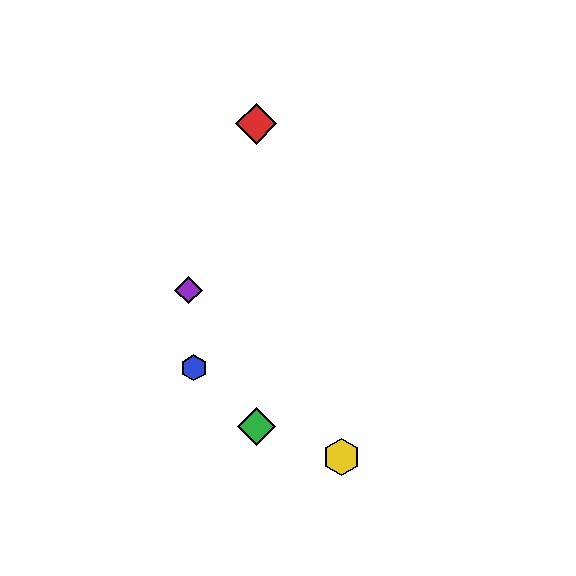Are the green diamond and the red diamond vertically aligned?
Yes, both are at x≈256.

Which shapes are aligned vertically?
The red diamond, the green diamond are aligned vertically.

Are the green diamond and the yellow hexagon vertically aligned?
No, the green diamond is at x≈256 and the yellow hexagon is at x≈342.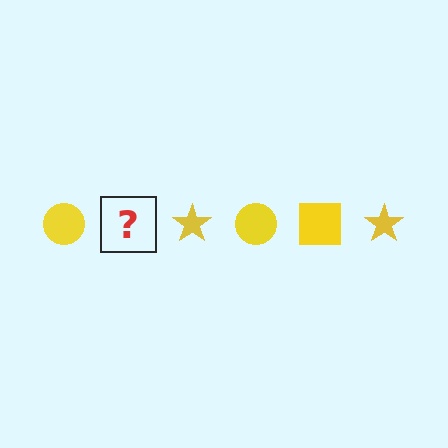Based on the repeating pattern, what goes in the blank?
The blank should be a yellow square.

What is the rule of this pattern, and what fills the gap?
The rule is that the pattern cycles through circle, square, star shapes in yellow. The gap should be filled with a yellow square.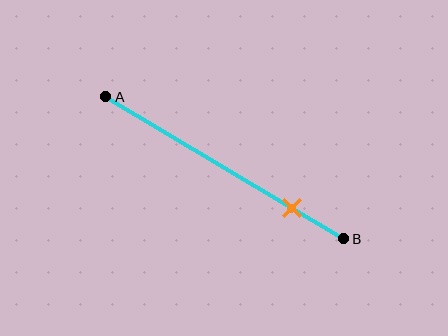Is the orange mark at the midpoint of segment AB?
No, the mark is at about 80% from A, not at the 50% midpoint.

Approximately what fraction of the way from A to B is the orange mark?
The orange mark is approximately 80% of the way from A to B.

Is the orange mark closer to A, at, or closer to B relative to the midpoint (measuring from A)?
The orange mark is closer to point B than the midpoint of segment AB.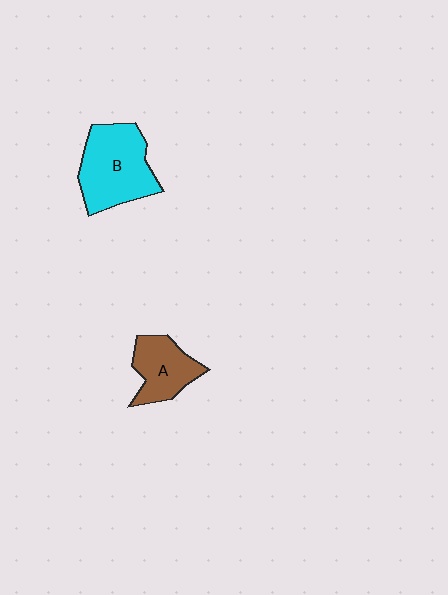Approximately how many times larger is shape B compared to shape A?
Approximately 1.6 times.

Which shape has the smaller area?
Shape A (brown).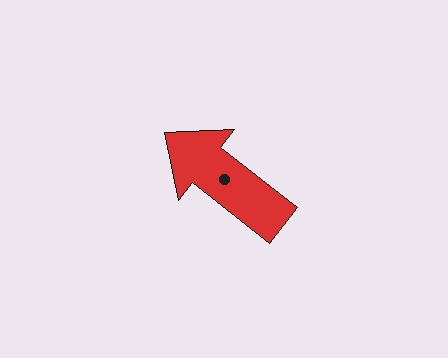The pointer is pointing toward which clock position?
Roughly 10 o'clock.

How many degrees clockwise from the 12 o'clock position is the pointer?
Approximately 308 degrees.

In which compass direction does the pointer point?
Northwest.